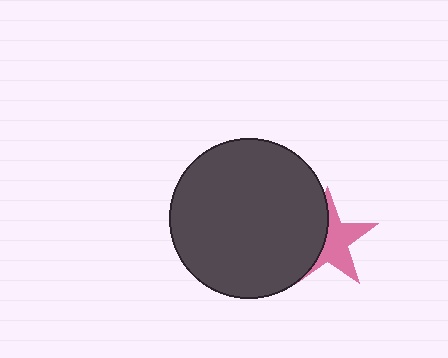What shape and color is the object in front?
The object in front is a dark gray circle.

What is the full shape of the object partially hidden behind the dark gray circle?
The partially hidden object is a pink star.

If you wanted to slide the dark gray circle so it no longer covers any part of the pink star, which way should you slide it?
Slide it left — that is the most direct way to separate the two shapes.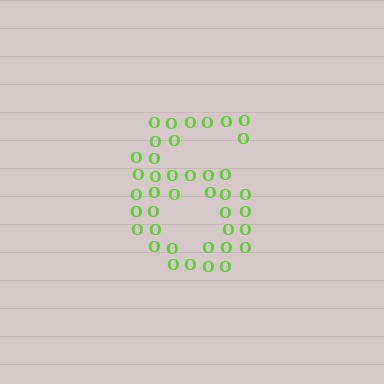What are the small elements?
The small elements are letter O's.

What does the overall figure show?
The overall figure shows the digit 6.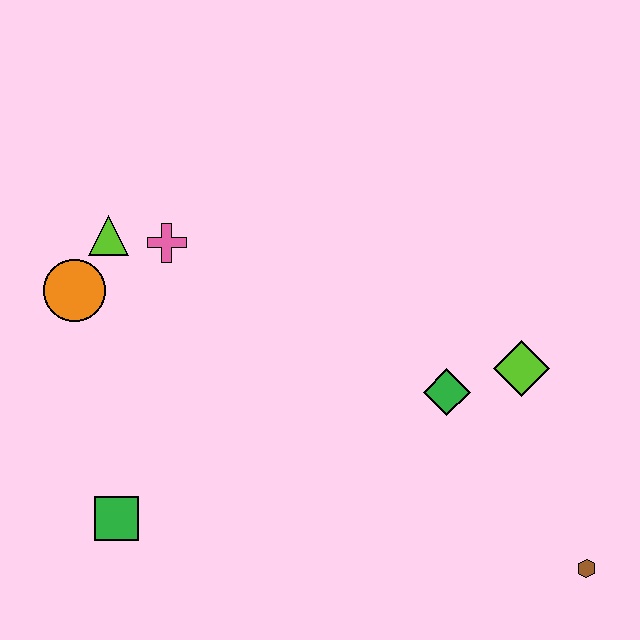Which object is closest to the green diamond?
The lime diamond is closest to the green diamond.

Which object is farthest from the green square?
The brown hexagon is farthest from the green square.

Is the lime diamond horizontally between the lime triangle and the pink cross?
No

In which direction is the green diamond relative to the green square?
The green diamond is to the right of the green square.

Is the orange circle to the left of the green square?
Yes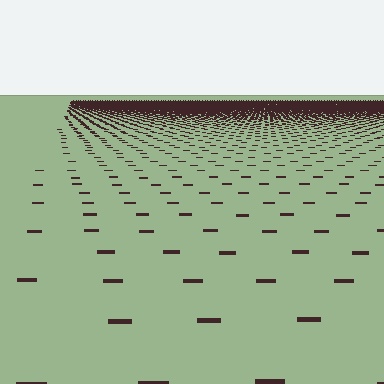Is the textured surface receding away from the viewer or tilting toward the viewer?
The surface is receding away from the viewer. Texture elements get smaller and denser toward the top.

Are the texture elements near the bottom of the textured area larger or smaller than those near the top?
Larger. Near the bottom, elements are closer to the viewer and appear at a bigger on-screen size.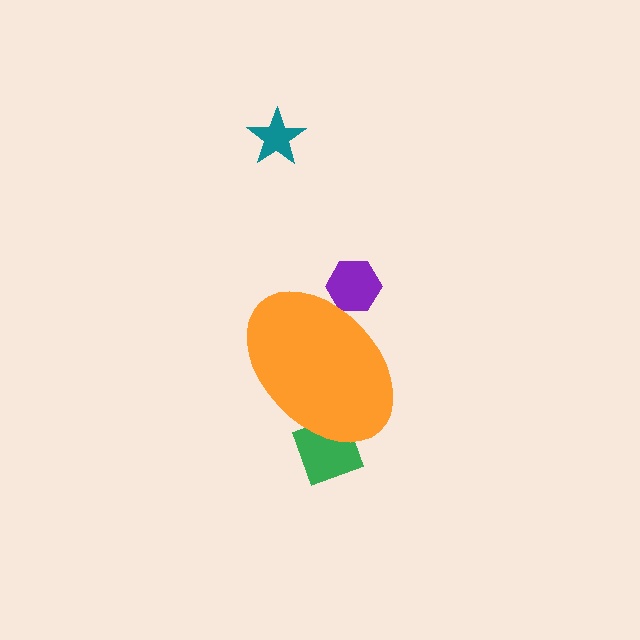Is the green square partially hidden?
Yes, the green square is partially hidden behind the orange ellipse.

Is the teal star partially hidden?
No, the teal star is fully visible.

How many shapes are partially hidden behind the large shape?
2 shapes are partially hidden.